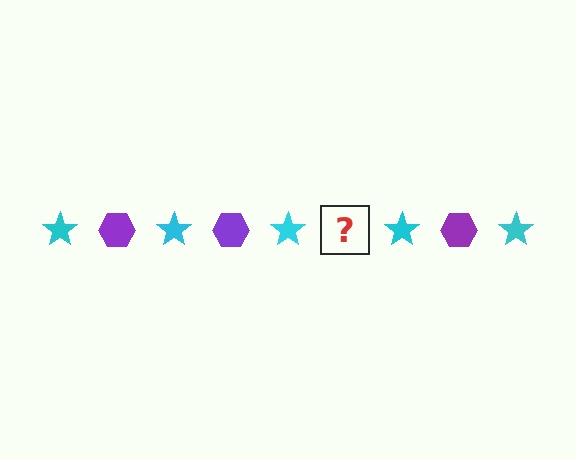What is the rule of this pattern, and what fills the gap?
The rule is that the pattern alternates between cyan star and purple hexagon. The gap should be filled with a purple hexagon.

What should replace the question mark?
The question mark should be replaced with a purple hexagon.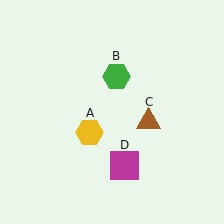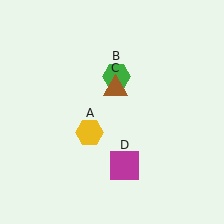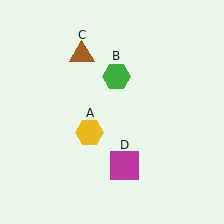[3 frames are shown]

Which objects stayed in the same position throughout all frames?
Yellow hexagon (object A) and green hexagon (object B) and magenta square (object D) remained stationary.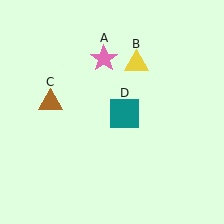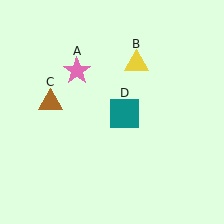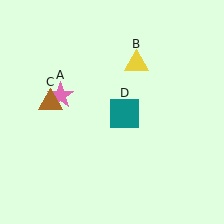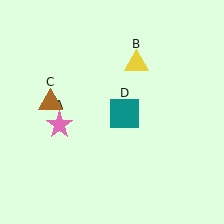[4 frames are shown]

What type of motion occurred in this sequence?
The pink star (object A) rotated counterclockwise around the center of the scene.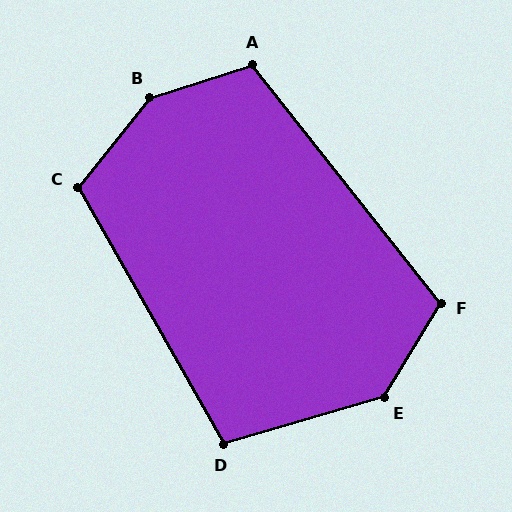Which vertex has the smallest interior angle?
D, at approximately 103 degrees.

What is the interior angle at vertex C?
Approximately 112 degrees (obtuse).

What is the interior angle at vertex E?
Approximately 137 degrees (obtuse).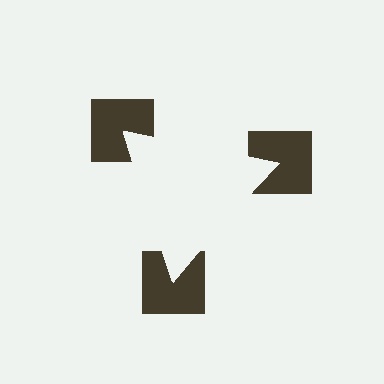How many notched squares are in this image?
There are 3 — one at each vertex of the illusory triangle.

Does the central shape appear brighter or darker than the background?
It typically appears slightly brighter than the background, even though no actual brightness change is drawn.